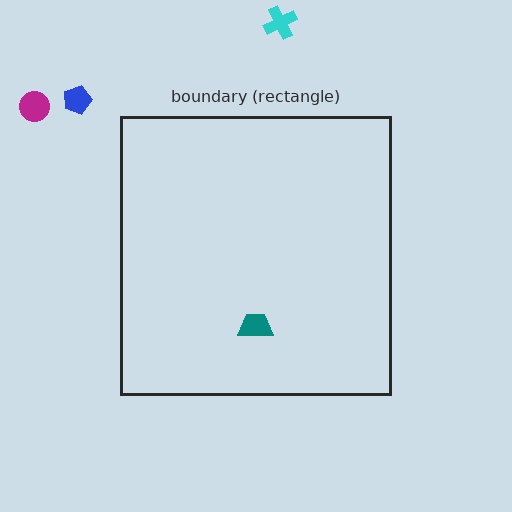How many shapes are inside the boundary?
1 inside, 3 outside.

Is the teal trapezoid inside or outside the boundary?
Inside.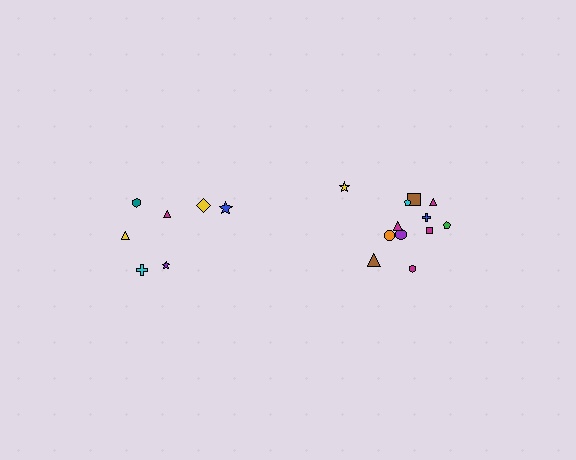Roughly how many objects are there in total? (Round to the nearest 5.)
Roughly 20 objects in total.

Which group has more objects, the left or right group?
The right group.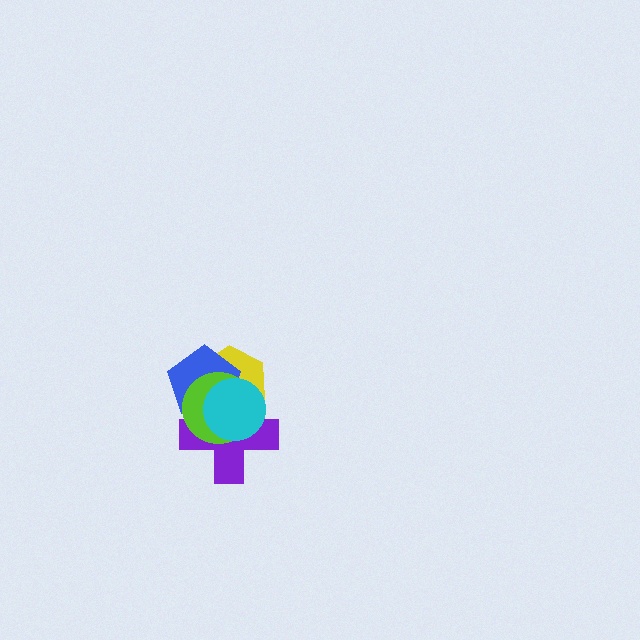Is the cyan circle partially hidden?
No, no other shape covers it.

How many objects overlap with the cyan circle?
4 objects overlap with the cyan circle.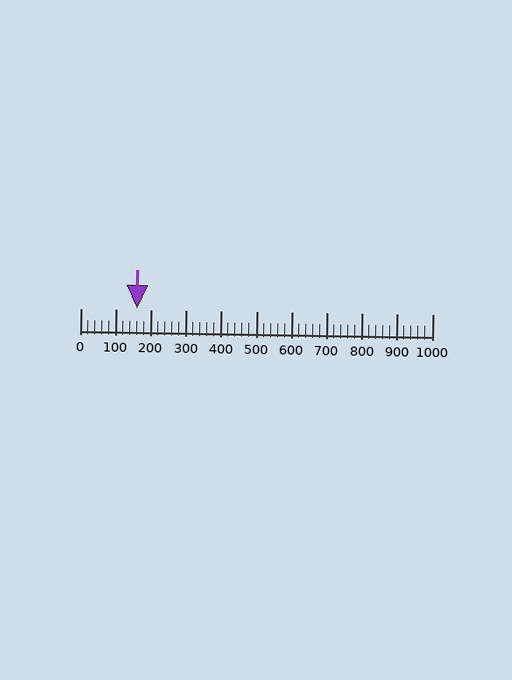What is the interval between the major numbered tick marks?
The major tick marks are spaced 100 units apart.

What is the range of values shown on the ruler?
The ruler shows values from 0 to 1000.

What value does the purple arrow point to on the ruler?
The purple arrow points to approximately 160.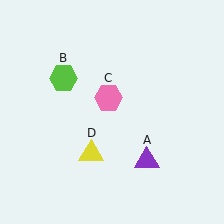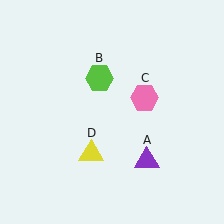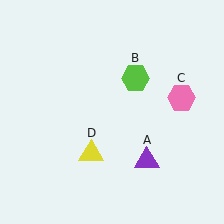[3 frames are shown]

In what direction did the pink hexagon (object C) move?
The pink hexagon (object C) moved right.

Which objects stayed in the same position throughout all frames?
Purple triangle (object A) and yellow triangle (object D) remained stationary.